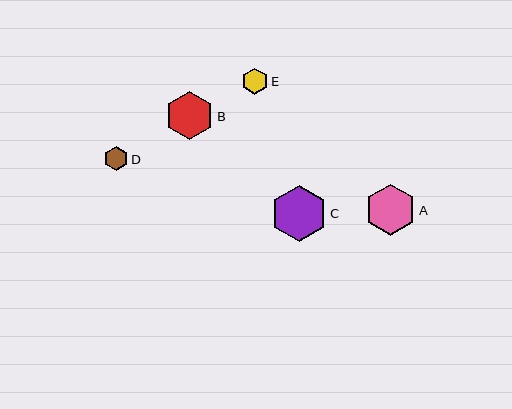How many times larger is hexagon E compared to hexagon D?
Hexagon E is approximately 1.1 times the size of hexagon D.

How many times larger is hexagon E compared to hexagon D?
Hexagon E is approximately 1.1 times the size of hexagon D.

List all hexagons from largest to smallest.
From largest to smallest: C, A, B, E, D.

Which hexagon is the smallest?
Hexagon D is the smallest with a size of approximately 24 pixels.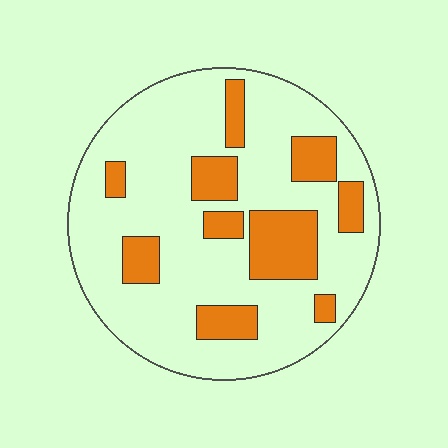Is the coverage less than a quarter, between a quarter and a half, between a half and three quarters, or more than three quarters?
Less than a quarter.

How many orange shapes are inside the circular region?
10.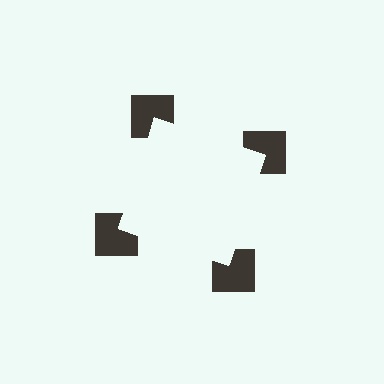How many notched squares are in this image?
There are 4 — one at each vertex of the illusory square.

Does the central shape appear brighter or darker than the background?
It typically appears slightly brighter than the background, even though no actual brightness change is drawn.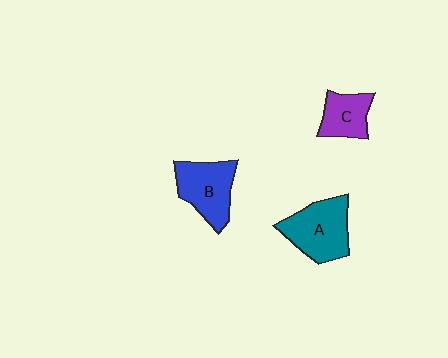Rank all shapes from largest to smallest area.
From largest to smallest: A (teal), B (blue), C (purple).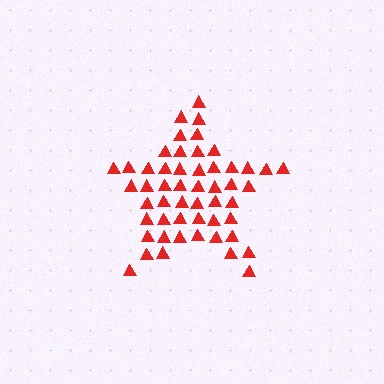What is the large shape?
The large shape is a star.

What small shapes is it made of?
It is made of small triangles.